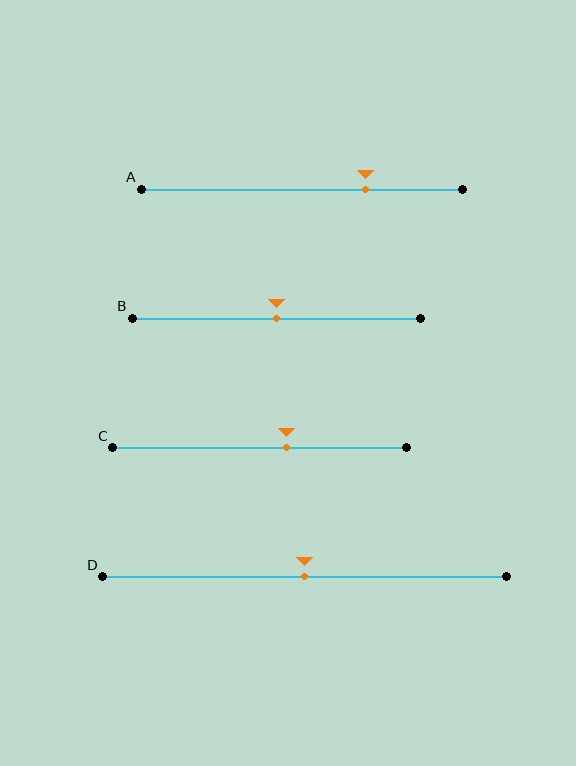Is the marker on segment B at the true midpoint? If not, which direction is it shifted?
Yes, the marker on segment B is at the true midpoint.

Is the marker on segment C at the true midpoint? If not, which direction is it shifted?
No, the marker on segment C is shifted to the right by about 9% of the segment length.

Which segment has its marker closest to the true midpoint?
Segment B has its marker closest to the true midpoint.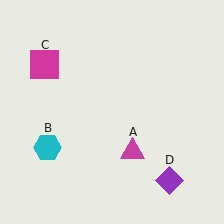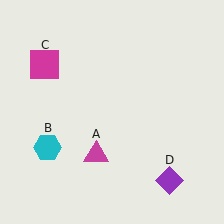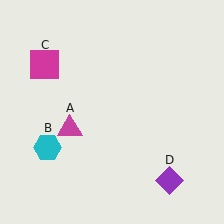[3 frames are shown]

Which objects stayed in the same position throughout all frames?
Cyan hexagon (object B) and magenta square (object C) and purple diamond (object D) remained stationary.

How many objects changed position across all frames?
1 object changed position: magenta triangle (object A).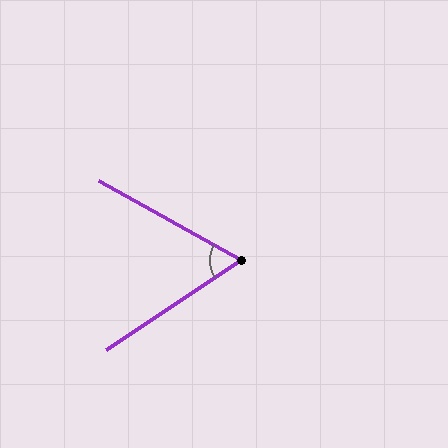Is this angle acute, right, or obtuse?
It is acute.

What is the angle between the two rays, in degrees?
Approximately 63 degrees.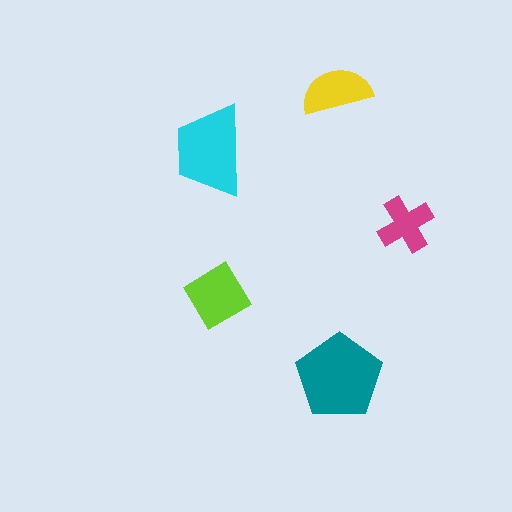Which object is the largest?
The teal pentagon.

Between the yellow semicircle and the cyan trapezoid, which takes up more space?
The cyan trapezoid.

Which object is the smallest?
The magenta cross.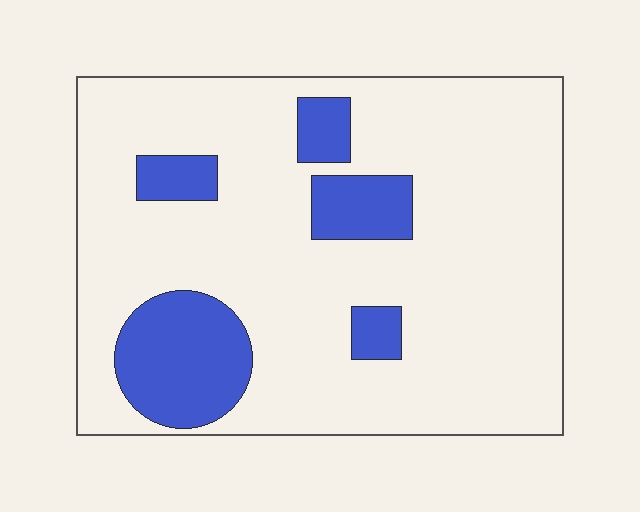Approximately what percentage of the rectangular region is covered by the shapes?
Approximately 20%.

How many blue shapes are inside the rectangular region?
5.